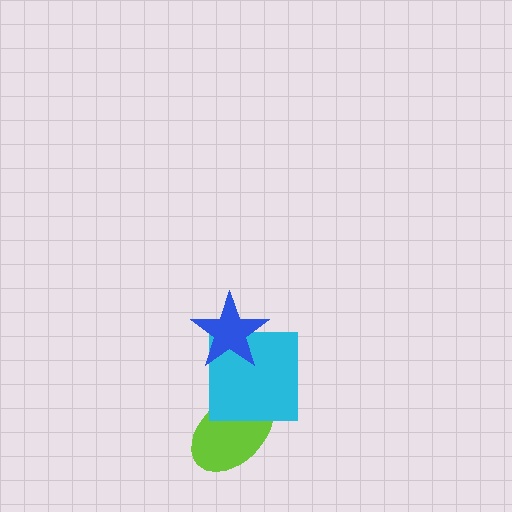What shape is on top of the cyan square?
The blue star is on top of the cyan square.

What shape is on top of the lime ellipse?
The cyan square is on top of the lime ellipse.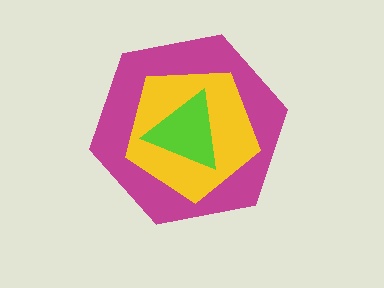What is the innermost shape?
The lime triangle.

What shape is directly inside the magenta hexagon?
The yellow pentagon.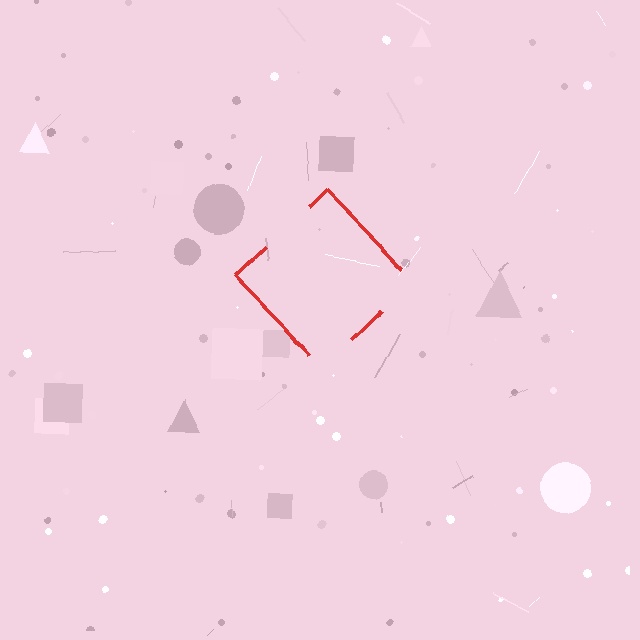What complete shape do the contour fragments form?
The contour fragments form a diamond.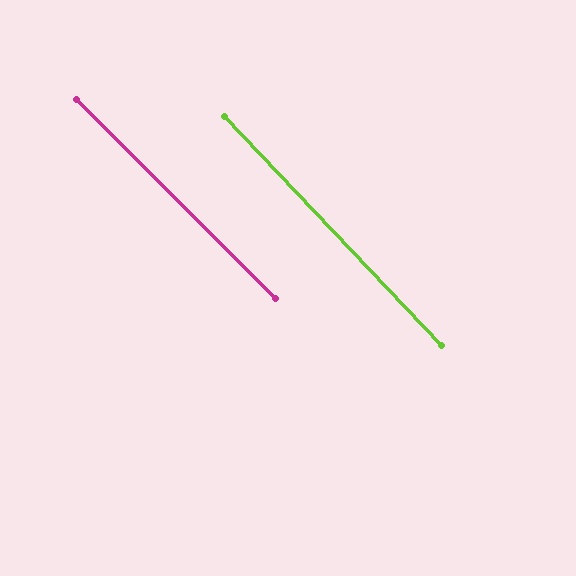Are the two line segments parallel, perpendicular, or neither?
Parallel — their directions differ by only 1.5°.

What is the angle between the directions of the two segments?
Approximately 1 degree.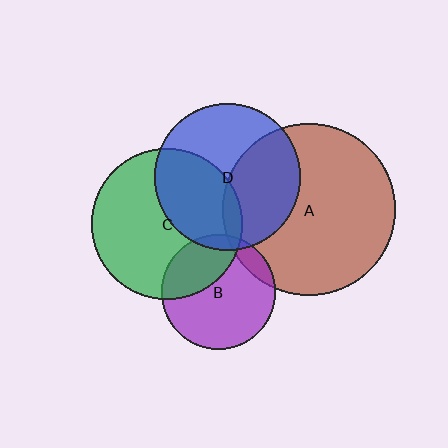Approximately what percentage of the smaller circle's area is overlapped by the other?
Approximately 5%.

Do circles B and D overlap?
Yes.